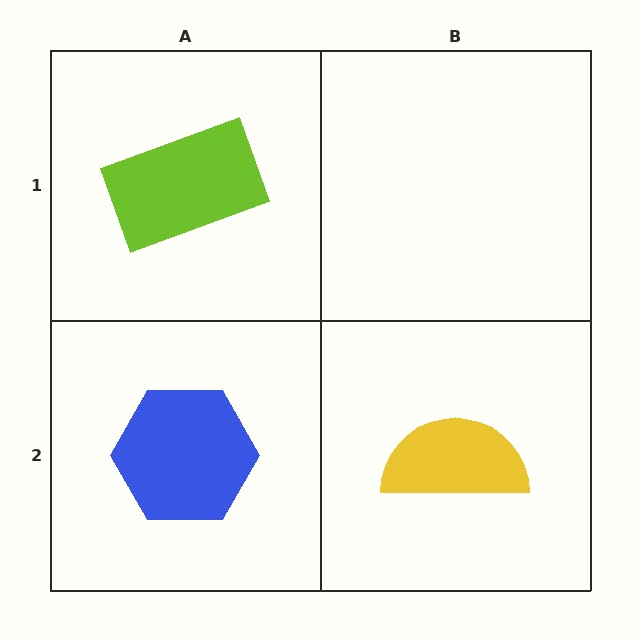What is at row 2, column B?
A yellow semicircle.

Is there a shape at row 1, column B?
No, that cell is empty.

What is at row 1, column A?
A lime rectangle.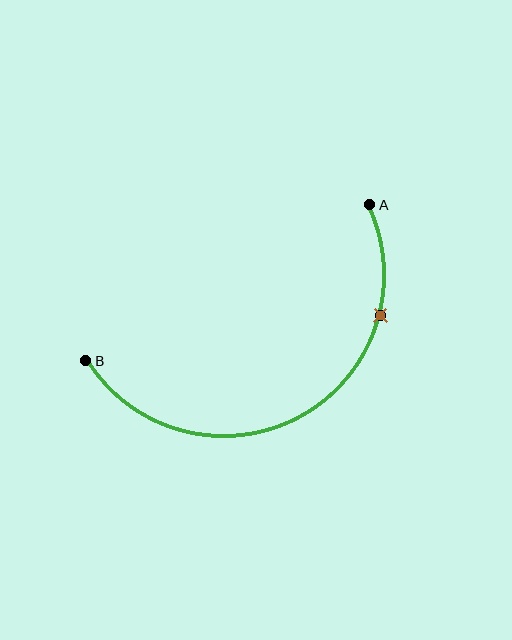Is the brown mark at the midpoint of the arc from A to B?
No. The brown mark lies on the arc but is closer to endpoint A. The arc midpoint would be at the point on the curve equidistant along the arc from both A and B.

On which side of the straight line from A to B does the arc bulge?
The arc bulges below the straight line connecting A and B.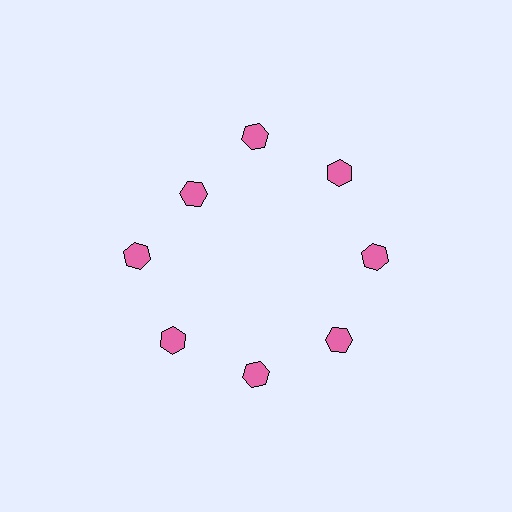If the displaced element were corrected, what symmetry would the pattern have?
It would have 8-fold rotational symmetry — the pattern would map onto itself every 45 degrees.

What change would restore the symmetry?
The symmetry would be restored by moving it outward, back onto the ring so that all 8 hexagons sit at equal angles and equal distance from the center.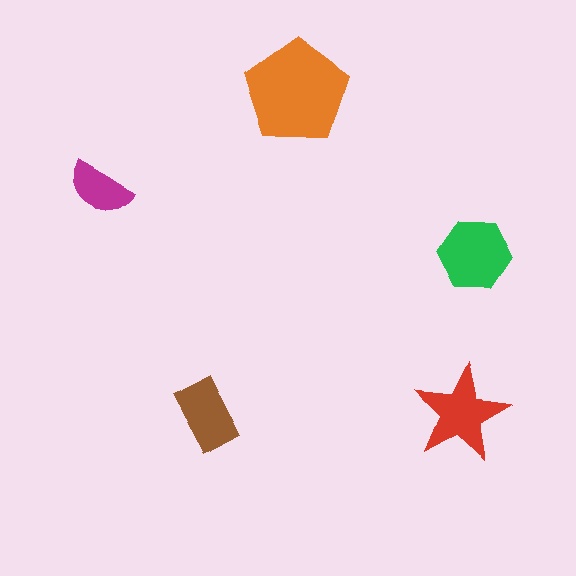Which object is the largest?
The orange pentagon.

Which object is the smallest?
The magenta semicircle.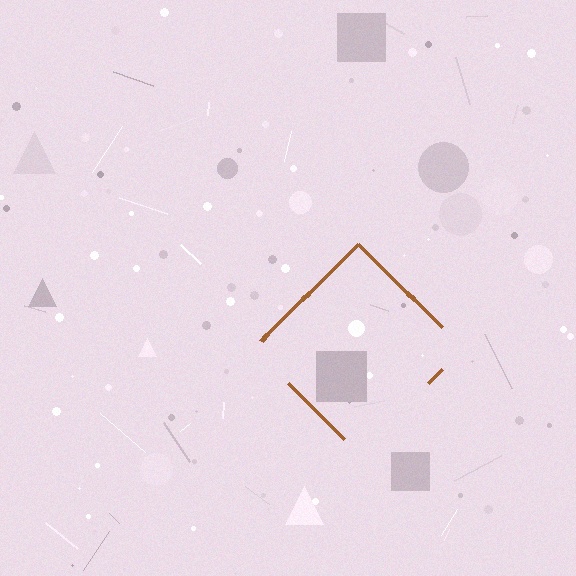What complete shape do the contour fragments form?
The contour fragments form a diamond.